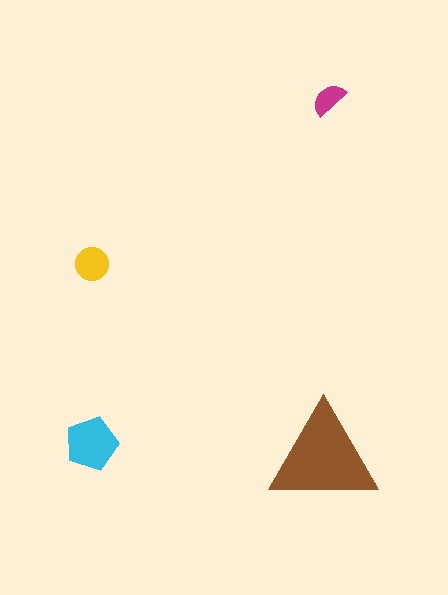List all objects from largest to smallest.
The brown triangle, the cyan pentagon, the yellow circle, the magenta semicircle.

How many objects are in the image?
There are 4 objects in the image.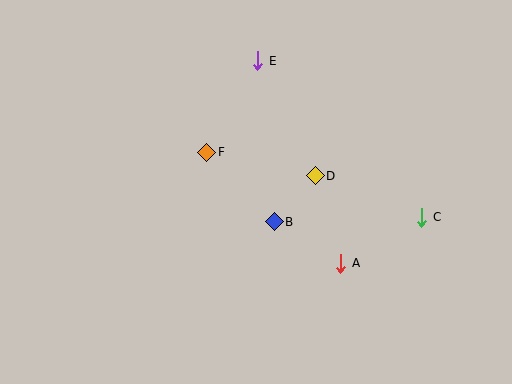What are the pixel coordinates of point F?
Point F is at (207, 152).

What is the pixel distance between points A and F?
The distance between A and F is 174 pixels.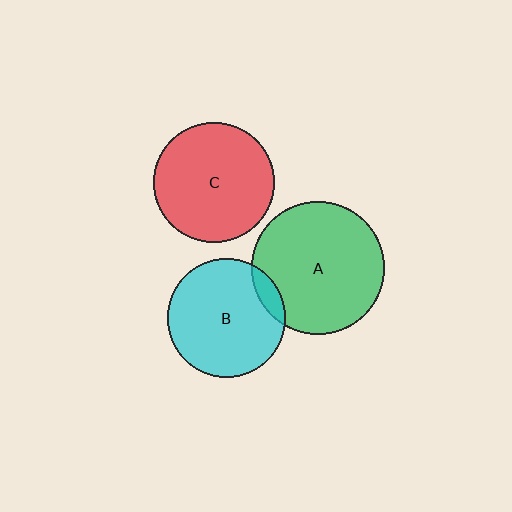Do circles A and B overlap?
Yes.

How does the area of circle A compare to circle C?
Approximately 1.2 times.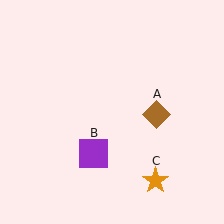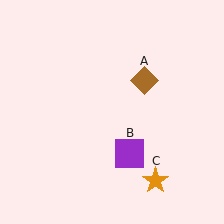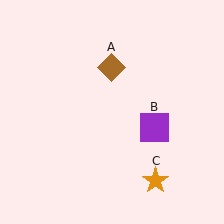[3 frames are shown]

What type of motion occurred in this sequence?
The brown diamond (object A), purple square (object B) rotated counterclockwise around the center of the scene.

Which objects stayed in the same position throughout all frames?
Orange star (object C) remained stationary.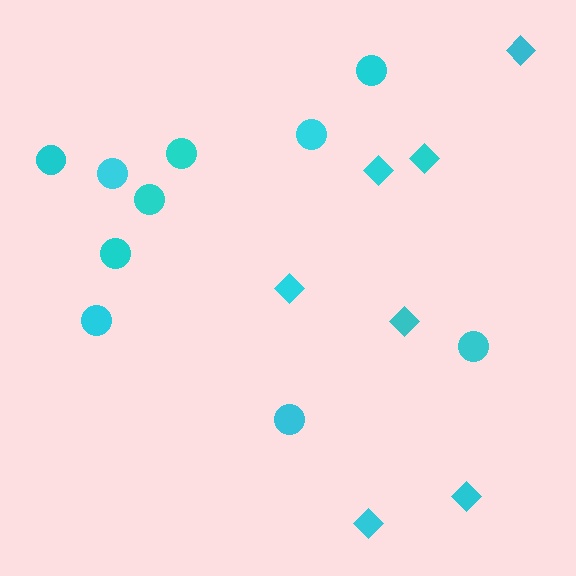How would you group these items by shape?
There are 2 groups: one group of diamonds (7) and one group of circles (10).